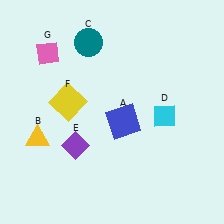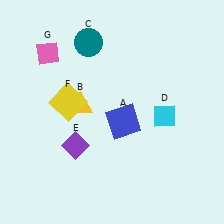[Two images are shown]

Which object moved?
The yellow triangle (B) moved right.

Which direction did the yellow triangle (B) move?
The yellow triangle (B) moved right.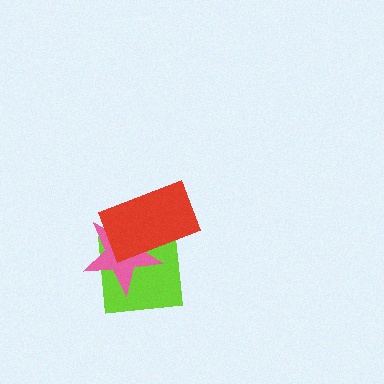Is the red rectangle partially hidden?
No, no other shape covers it.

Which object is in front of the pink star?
The red rectangle is in front of the pink star.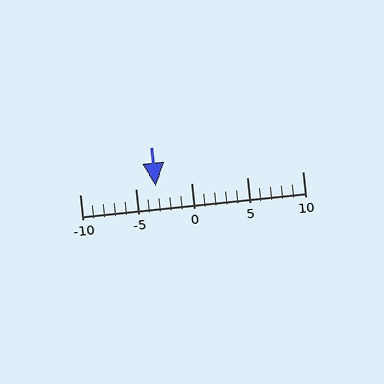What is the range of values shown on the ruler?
The ruler shows values from -10 to 10.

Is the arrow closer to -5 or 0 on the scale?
The arrow is closer to -5.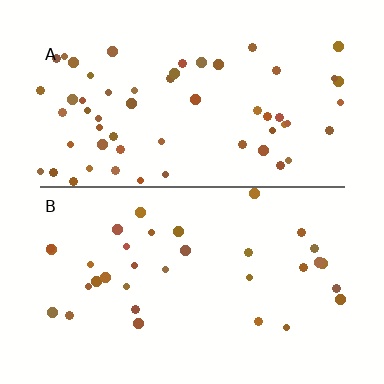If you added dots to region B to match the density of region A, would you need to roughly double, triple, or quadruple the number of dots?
Approximately double.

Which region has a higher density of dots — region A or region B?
A (the top).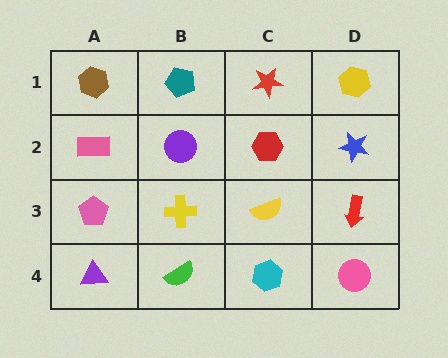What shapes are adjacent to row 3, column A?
A pink rectangle (row 2, column A), a purple triangle (row 4, column A), a yellow cross (row 3, column B).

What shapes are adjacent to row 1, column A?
A pink rectangle (row 2, column A), a teal pentagon (row 1, column B).